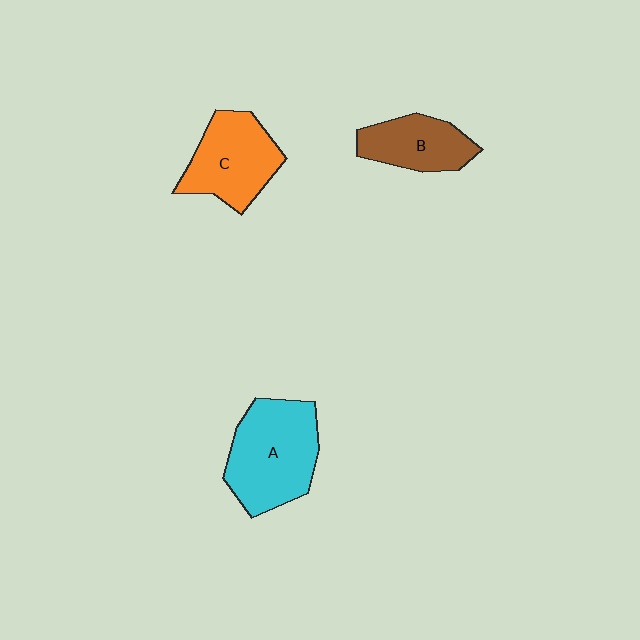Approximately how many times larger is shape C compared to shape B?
Approximately 1.3 times.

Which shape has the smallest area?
Shape B (brown).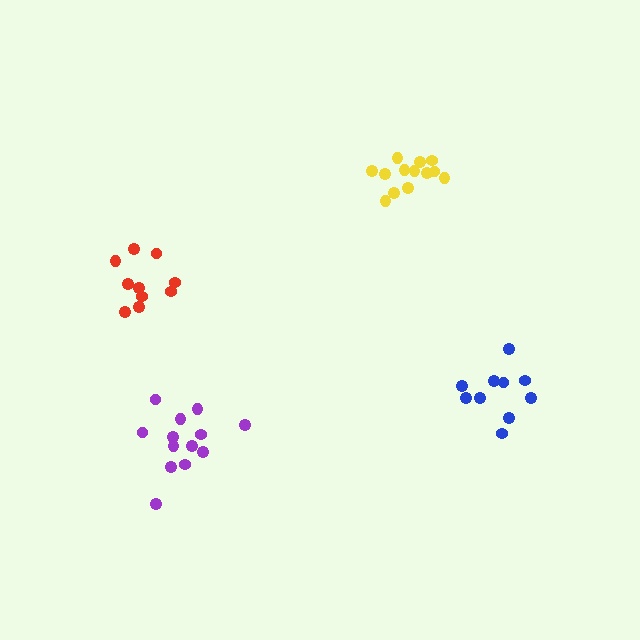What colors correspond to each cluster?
The clusters are colored: blue, yellow, red, purple.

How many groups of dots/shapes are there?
There are 4 groups.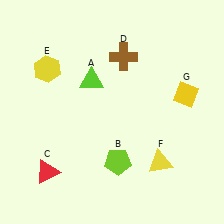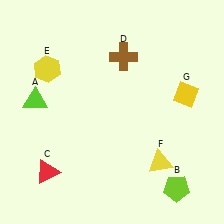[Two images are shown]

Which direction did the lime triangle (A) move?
The lime triangle (A) moved left.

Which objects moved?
The objects that moved are: the lime triangle (A), the lime pentagon (B).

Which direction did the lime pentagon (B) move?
The lime pentagon (B) moved right.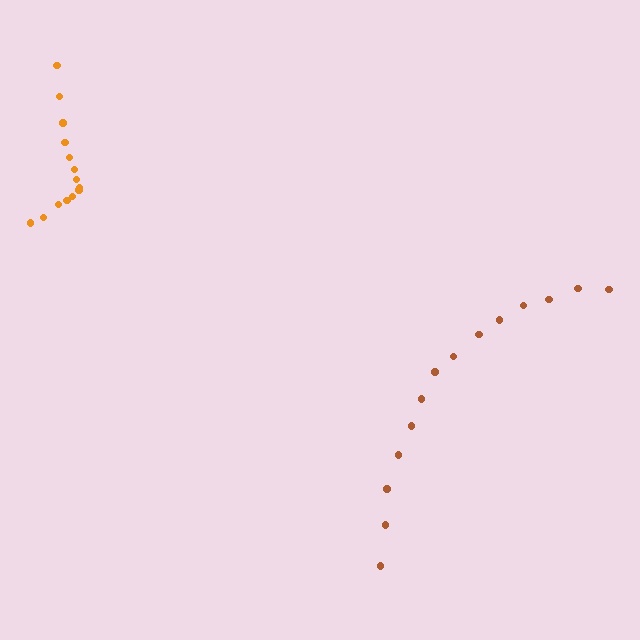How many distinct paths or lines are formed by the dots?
There are 2 distinct paths.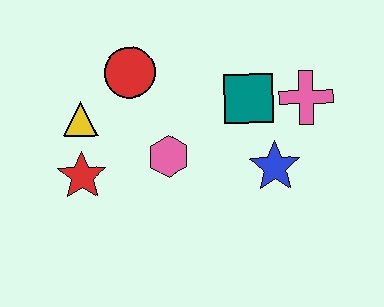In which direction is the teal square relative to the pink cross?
The teal square is to the left of the pink cross.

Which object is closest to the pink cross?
The teal square is closest to the pink cross.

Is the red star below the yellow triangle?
Yes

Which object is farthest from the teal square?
The red star is farthest from the teal square.